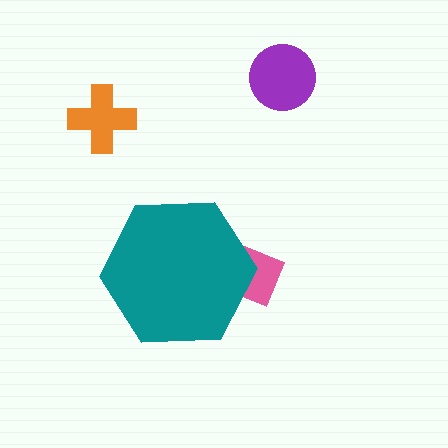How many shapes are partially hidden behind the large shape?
1 shape is partially hidden.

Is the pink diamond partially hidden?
Yes, the pink diamond is partially hidden behind the teal hexagon.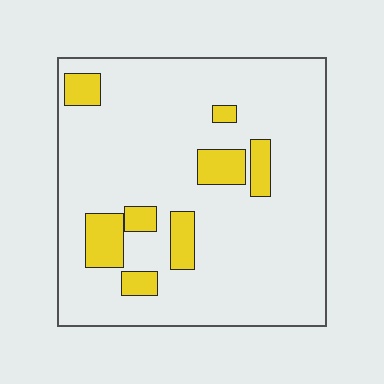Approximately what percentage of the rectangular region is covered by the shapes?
Approximately 15%.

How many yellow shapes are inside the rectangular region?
8.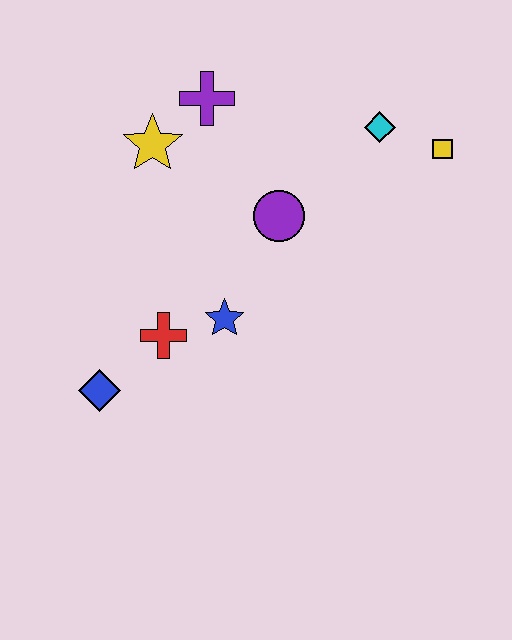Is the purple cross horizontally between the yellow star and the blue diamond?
No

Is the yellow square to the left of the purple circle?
No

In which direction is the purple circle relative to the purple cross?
The purple circle is below the purple cross.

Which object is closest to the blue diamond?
The red cross is closest to the blue diamond.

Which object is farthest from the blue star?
The yellow square is farthest from the blue star.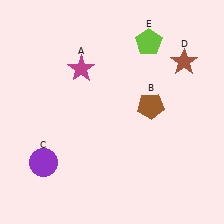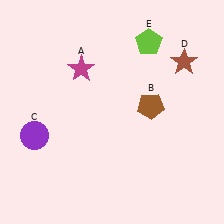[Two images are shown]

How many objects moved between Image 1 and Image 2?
1 object moved between the two images.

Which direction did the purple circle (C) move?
The purple circle (C) moved up.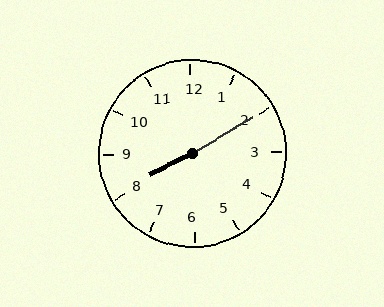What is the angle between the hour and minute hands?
Approximately 175 degrees.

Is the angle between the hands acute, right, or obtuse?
It is obtuse.